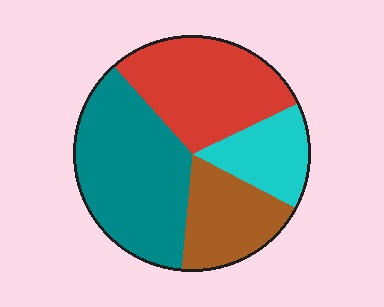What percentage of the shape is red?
Red takes up about one third (1/3) of the shape.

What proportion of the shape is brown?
Brown covers 19% of the shape.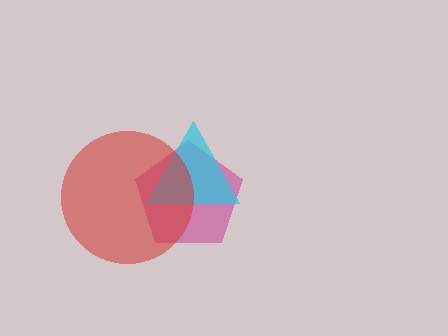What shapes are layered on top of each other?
The layered shapes are: a magenta pentagon, a cyan triangle, a red circle.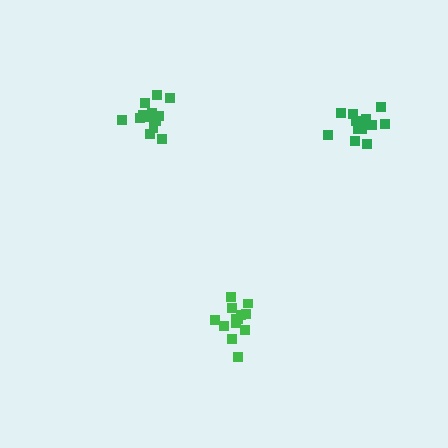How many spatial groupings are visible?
There are 3 spatial groupings.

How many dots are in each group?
Group 1: 15 dots, Group 2: 13 dots, Group 3: 12 dots (40 total).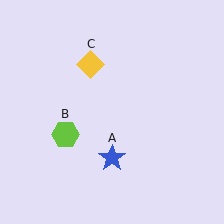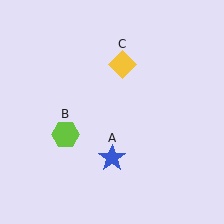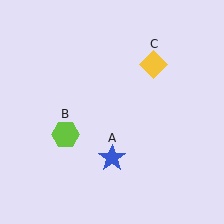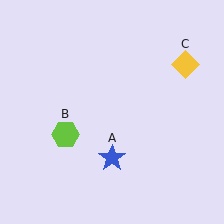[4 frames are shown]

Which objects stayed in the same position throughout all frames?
Blue star (object A) and lime hexagon (object B) remained stationary.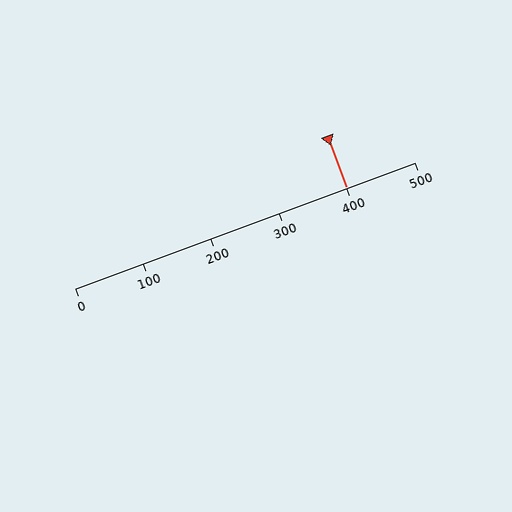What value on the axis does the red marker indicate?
The marker indicates approximately 400.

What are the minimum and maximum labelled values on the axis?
The axis runs from 0 to 500.